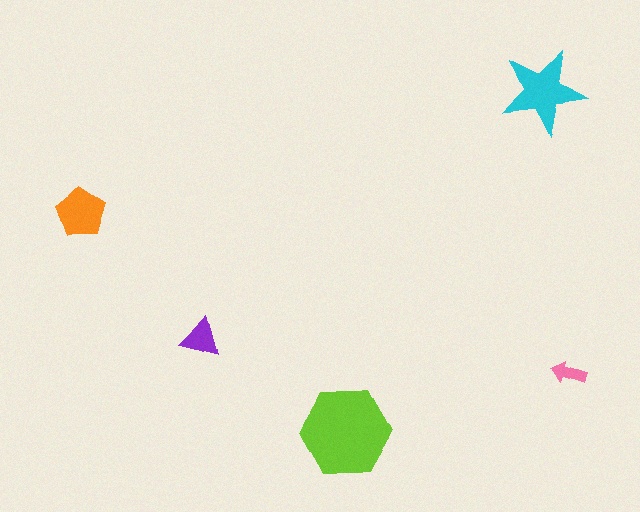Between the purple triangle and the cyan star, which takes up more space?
The cyan star.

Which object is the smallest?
The pink arrow.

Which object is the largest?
The lime hexagon.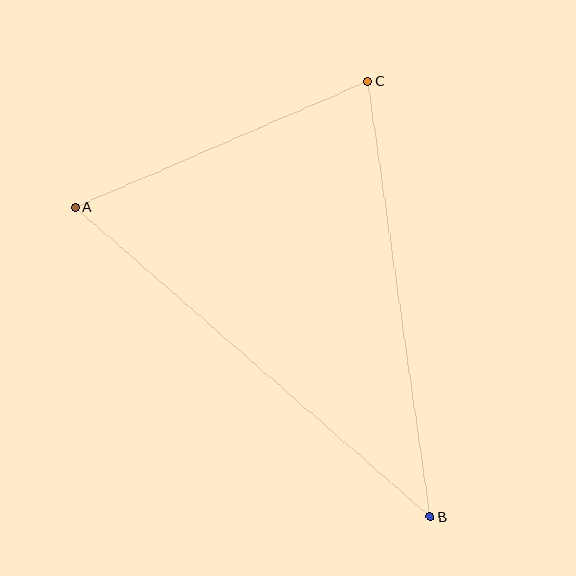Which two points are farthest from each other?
Points A and B are farthest from each other.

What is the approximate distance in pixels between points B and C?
The distance between B and C is approximately 440 pixels.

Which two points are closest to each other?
Points A and C are closest to each other.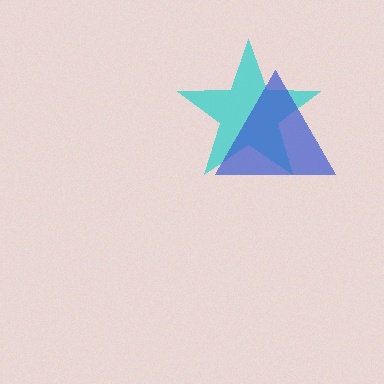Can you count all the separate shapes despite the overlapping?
Yes, there are 2 separate shapes.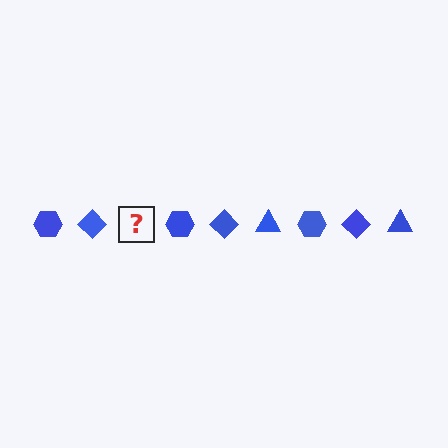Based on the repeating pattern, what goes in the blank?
The blank should be a blue triangle.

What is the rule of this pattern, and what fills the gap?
The rule is that the pattern cycles through hexagon, diamond, triangle shapes in blue. The gap should be filled with a blue triangle.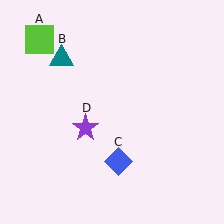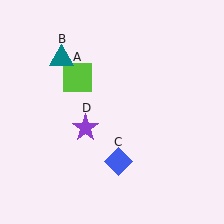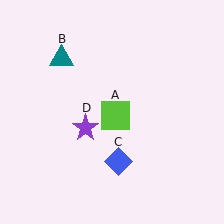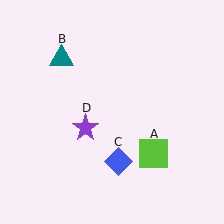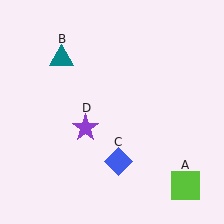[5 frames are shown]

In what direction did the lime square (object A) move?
The lime square (object A) moved down and to the right.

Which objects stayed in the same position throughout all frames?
Teal triangle (object B) and blue diamond (object C) and purple star (object D) remained stationary.